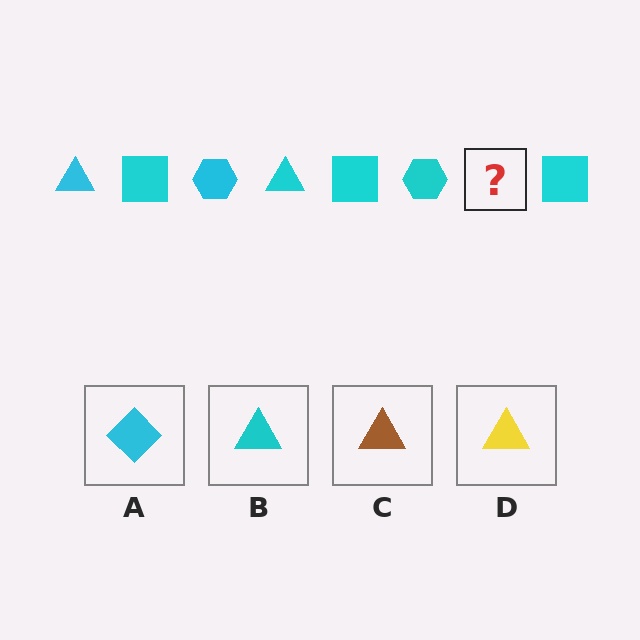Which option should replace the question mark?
Option B.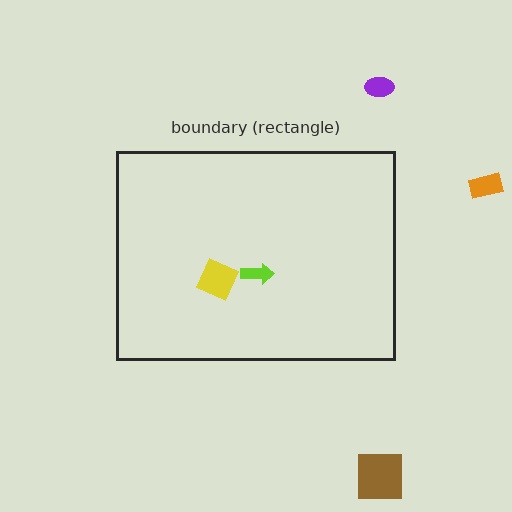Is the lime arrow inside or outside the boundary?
Inside.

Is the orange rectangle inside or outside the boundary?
Outside.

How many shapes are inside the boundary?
2 inside, 3 outside.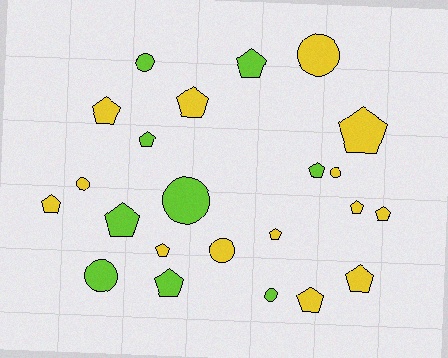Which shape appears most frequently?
Pentagon, with 15 objects.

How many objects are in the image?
There are 23 objects.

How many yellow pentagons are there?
There are 10 yellow pentagons.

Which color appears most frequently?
Yellow, with 14 objects.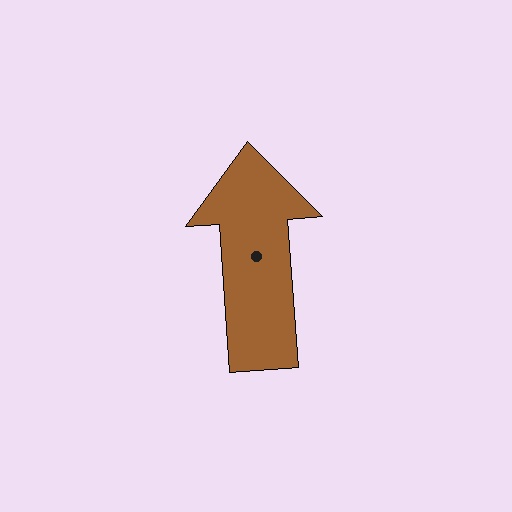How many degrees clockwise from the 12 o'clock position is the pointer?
Approximately 356 degrees.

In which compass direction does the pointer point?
North.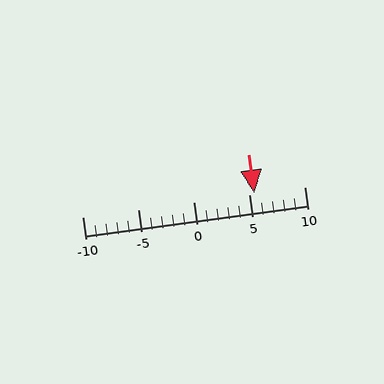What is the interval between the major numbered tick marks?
The major tick marks are spaced 5 units apart.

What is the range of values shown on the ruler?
The ruler shows values from -10 to 10.